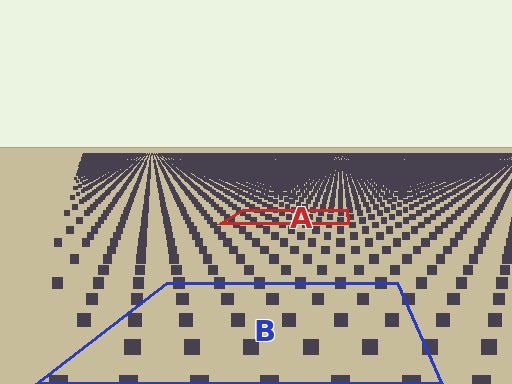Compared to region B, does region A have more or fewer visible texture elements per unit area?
Region A has more texture elements per unit area — they are packed more densely because it is farther away.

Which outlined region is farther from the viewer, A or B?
Region A is farther from the viewer — the texture elements inside it appear smaller and more densely packed.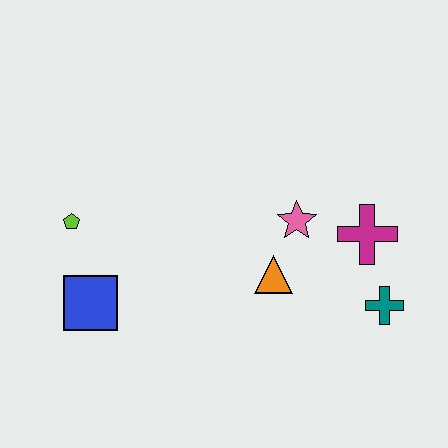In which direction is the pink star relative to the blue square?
The pink star is to the right of the blue square.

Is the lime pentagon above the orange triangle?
Yes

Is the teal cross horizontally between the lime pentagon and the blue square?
No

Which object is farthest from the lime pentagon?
The teal cross is farthest from the lime pentagon.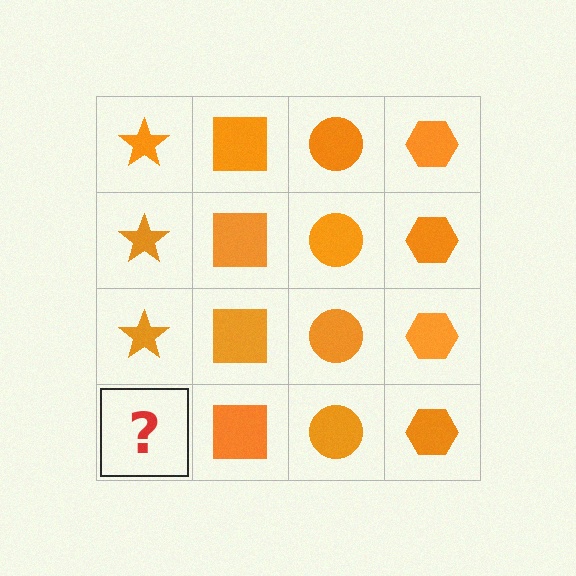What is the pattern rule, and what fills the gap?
The rule is that each column has a consistent shape. The gap should be filled with an orange star.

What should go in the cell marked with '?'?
The missing cell should contain an orange star.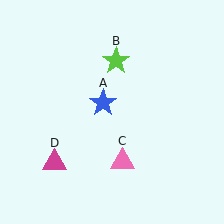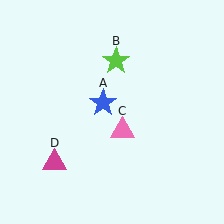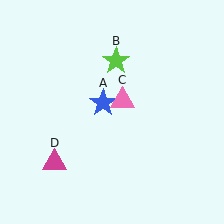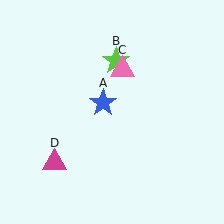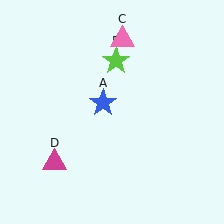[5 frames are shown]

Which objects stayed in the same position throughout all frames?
Blue star (object A) and lime star (object B) and magenta triangle (object D) remained stationary.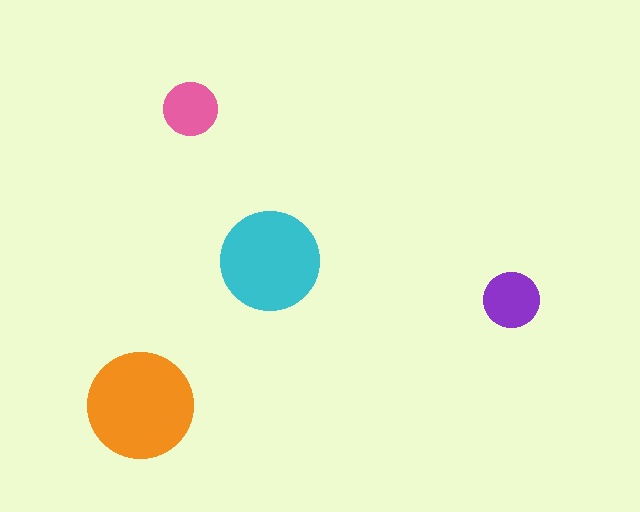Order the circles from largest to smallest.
the orange one, the cyan one, the purple one, the pink one.